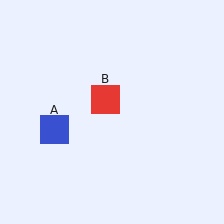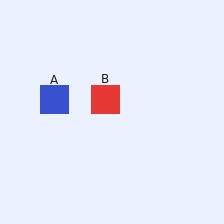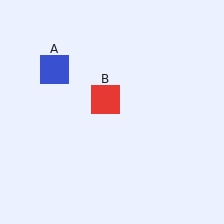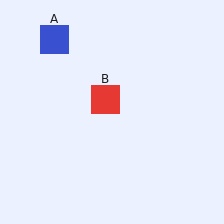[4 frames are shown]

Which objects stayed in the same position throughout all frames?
Red square (object B) remained stationary.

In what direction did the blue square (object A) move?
The blue square (object A) moved up.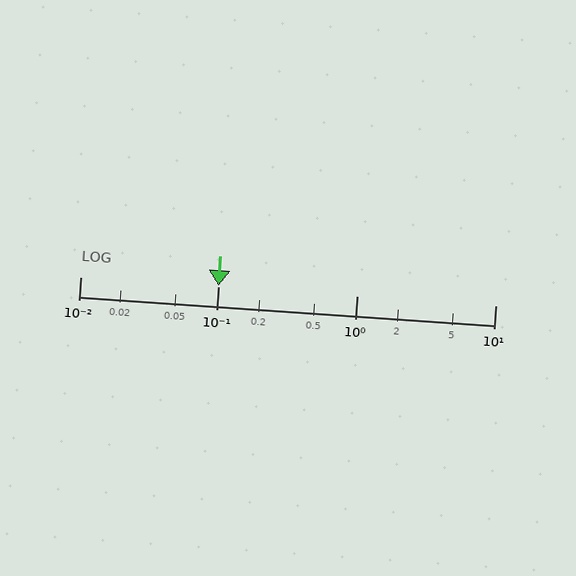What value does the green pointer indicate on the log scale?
The pointer indicates approximately 0.1.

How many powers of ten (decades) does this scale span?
The scale spans 3 decades, from 0.01 to 10.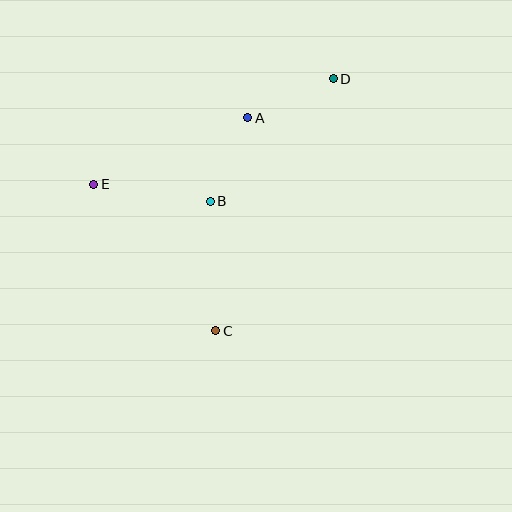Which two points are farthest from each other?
Points C and D are farthest from each other.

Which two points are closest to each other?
Points A and B are closest to each other.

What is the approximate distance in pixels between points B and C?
The distance between B and C is approximately 130 pixels.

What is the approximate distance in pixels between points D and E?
The distance between D and E is approximately 262 pixels.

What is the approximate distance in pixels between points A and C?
The distance between A and C is approximately 215 pixels.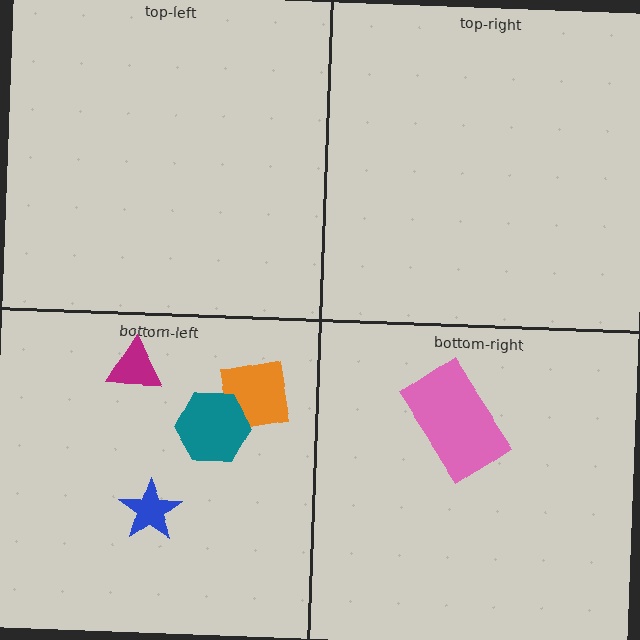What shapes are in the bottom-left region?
The orange square, the blue star, the teal hexagon, the magenta triangle.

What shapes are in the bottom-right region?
The pink rectangle.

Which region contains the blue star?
The bottom-left region.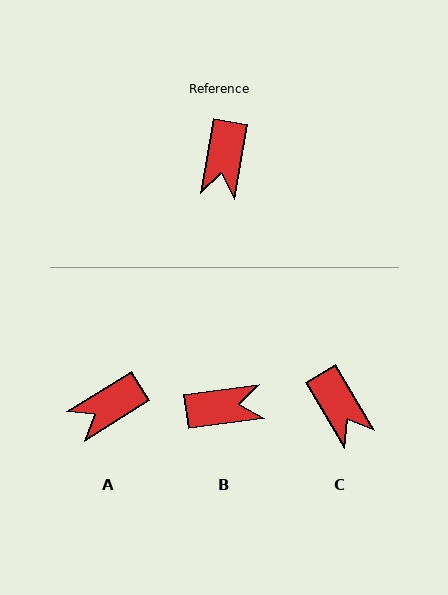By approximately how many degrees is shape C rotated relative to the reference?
Approximately 41 degrees counter-clockwise.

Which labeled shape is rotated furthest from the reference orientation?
B, about 108 degrees away.